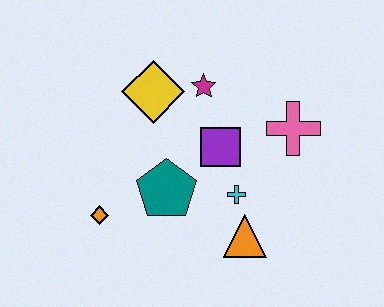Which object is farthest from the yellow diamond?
The orange triangle is farthest from the yellow diamond.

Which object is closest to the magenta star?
The yellow diamond is closest to the magenta star.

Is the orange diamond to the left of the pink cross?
Yes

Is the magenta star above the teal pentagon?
Yes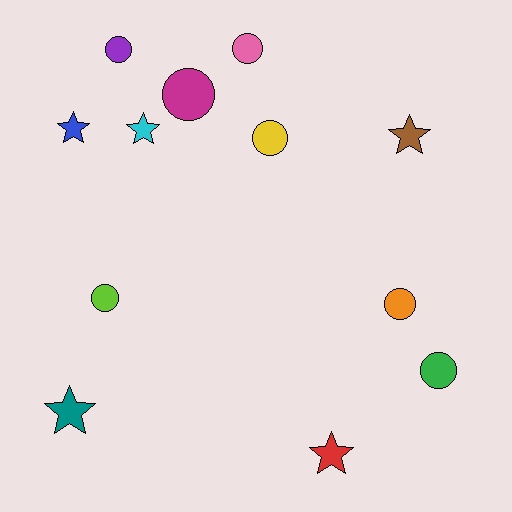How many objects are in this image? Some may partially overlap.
There are 12 objects.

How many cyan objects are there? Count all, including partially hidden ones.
There is 1 cyan object.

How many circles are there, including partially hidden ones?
There are 7 circles.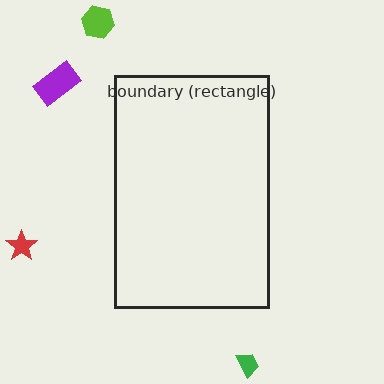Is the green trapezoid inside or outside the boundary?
Outside.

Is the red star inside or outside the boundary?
Outside.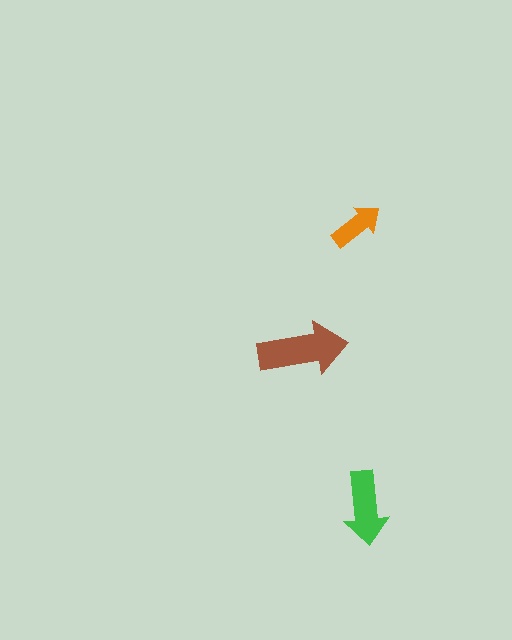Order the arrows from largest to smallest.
the brown one, the green one, the orange one.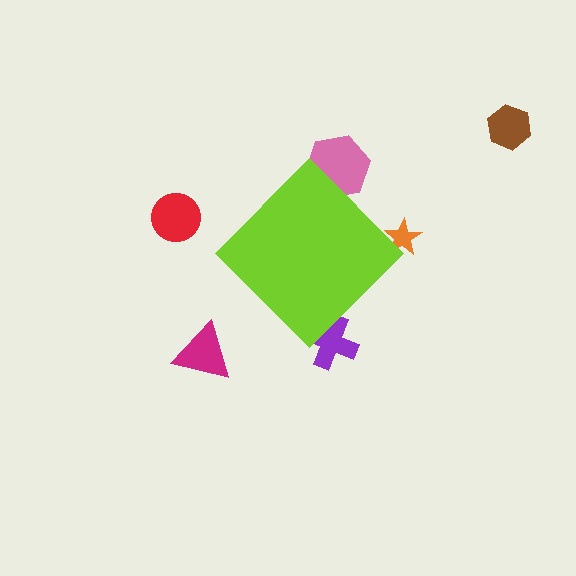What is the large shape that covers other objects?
A lime diamond.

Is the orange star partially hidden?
Yes, the orange star is partially hidden behind the lime diamond.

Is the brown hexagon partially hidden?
No, the brown hexagon is fully visible.